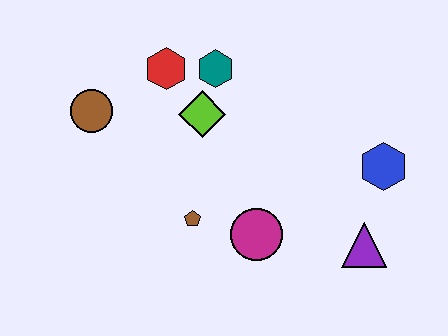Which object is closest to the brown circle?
The red hexagon is closest to the brown circle.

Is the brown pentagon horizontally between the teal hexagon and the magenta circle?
No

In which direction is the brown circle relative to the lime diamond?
The brown circle is to the left of the lime diamond.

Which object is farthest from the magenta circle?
The brown circle is farthest from the magenta circle.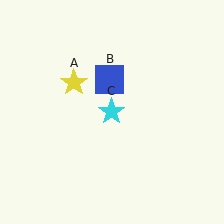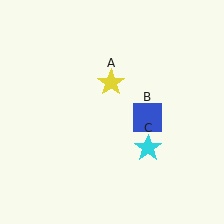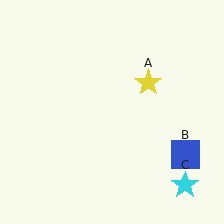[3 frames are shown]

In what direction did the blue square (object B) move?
The blue square (object B) moved down and to the right.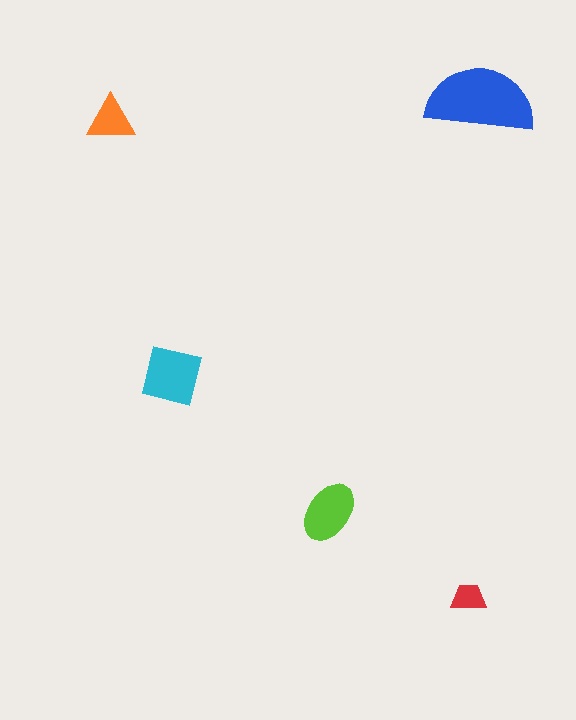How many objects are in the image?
There are 5 objects in the image.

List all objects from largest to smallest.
The blue semicircle, the cyan square, the lime ellipse, the orange triangle, the red trapezoid.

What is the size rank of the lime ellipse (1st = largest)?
3rd.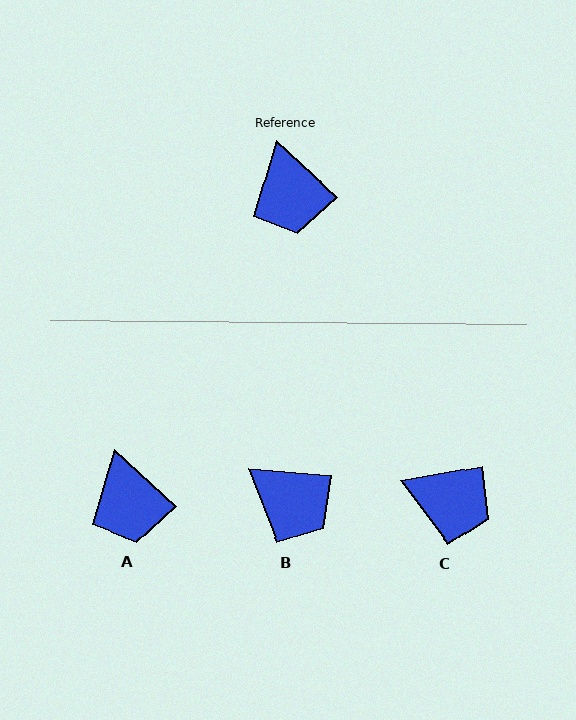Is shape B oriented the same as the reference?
No, it is off by about 38 degrees.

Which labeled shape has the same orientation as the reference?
A.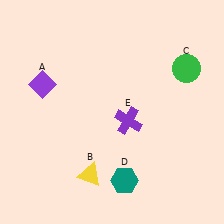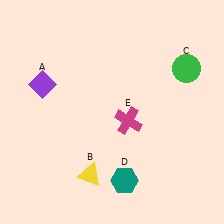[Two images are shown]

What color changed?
The cross (E) changed from purple in Image 1 to magenta in Image 2.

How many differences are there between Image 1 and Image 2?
There is 1 difference between the two images.